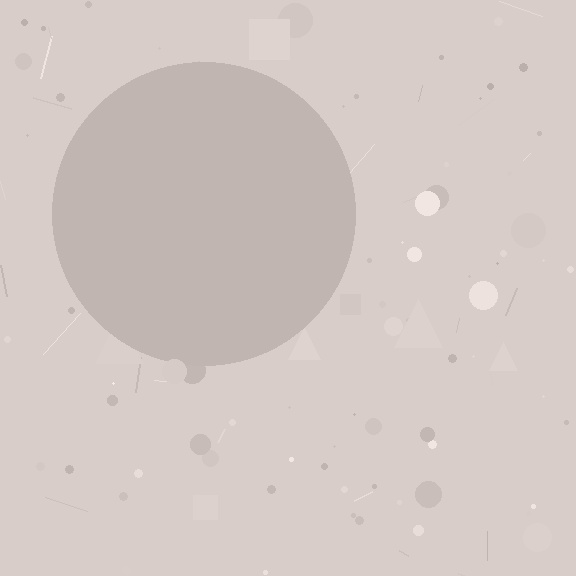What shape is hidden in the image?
A circle is hidden in the image.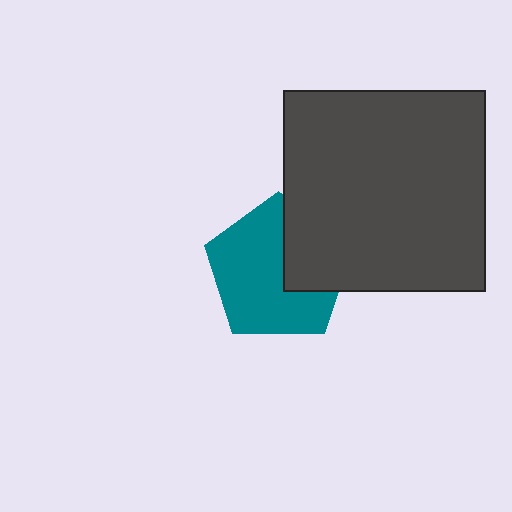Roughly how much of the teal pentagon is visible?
Most of it is visible (roughly 68%).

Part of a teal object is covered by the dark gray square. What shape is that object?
It is a pentagon.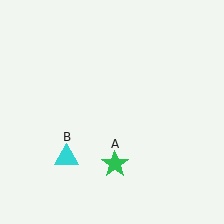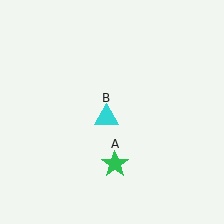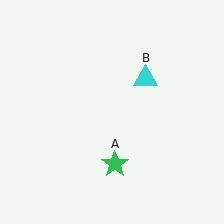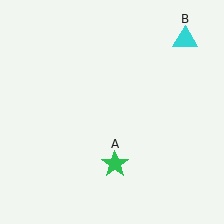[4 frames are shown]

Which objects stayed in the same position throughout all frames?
Green star (object A) remained stationary.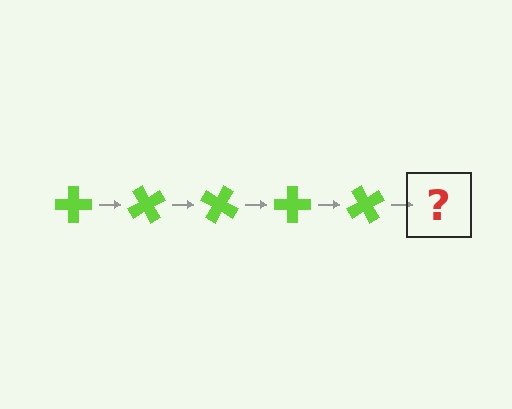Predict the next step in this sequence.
The next step is a lime cross rotated 300 degrees.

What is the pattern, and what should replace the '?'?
The pattern is that the cross rotates 60 degrees each step. The '?' should be a lime cross rotated 300 degrees.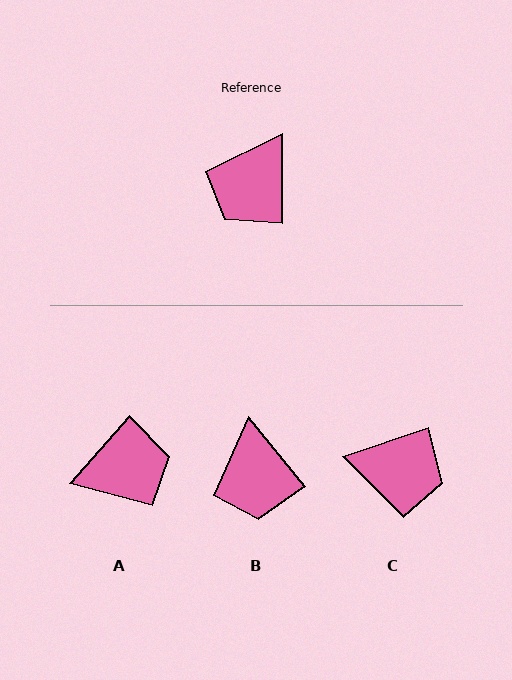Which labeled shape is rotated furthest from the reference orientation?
A, about 139 degrees away.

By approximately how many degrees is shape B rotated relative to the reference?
Approximately 40 degrees counter-clockwise.